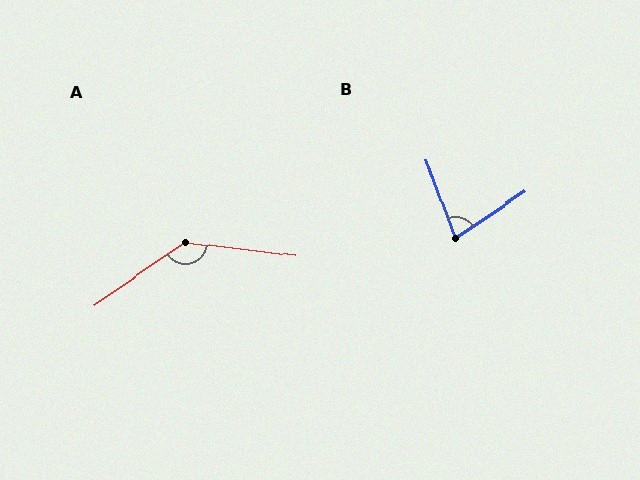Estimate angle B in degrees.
Approximately 76 degrees.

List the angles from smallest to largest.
B (76°), A (138°).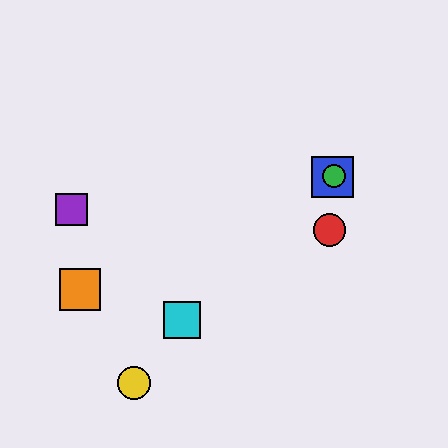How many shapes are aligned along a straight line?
3 shapes (the blue square, the green circle, the orange square) are aligned along a straight line.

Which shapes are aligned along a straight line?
The blue square, the green circle, the orange square are aligned along a straight line.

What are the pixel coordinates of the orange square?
The orange square is at (80, 290).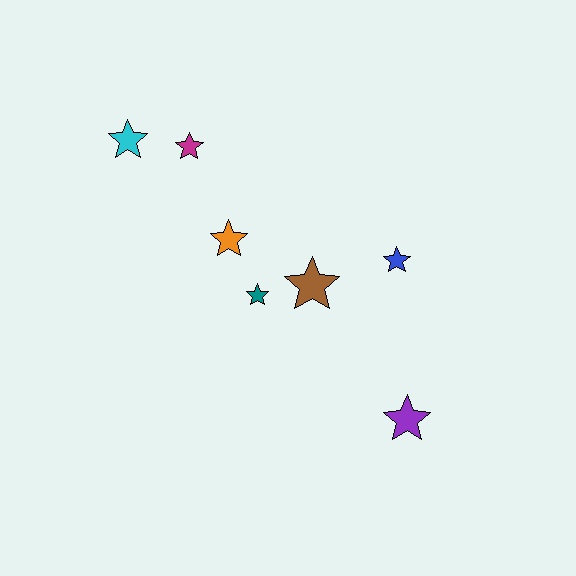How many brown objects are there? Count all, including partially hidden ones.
There is 1 brown object.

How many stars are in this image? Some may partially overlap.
There are 7 stars.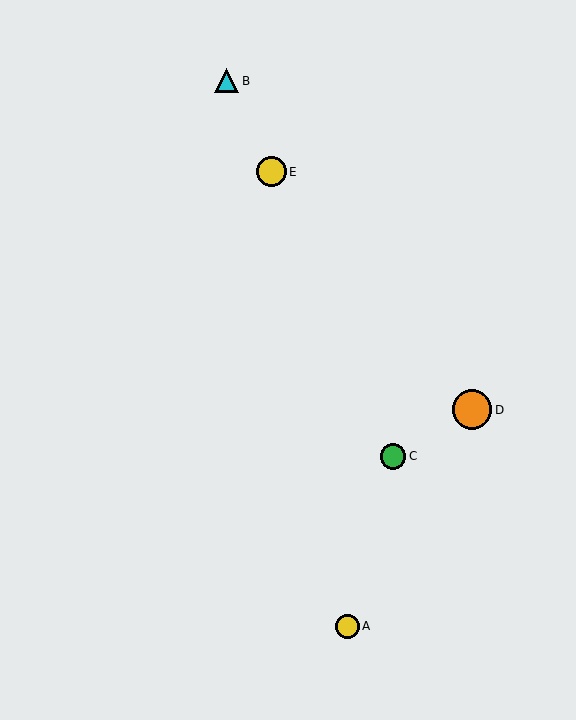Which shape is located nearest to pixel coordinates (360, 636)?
The yellow circle (labeled A) at (347, 626) is nearest to that location.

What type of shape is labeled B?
Shape B is a cyan triangle.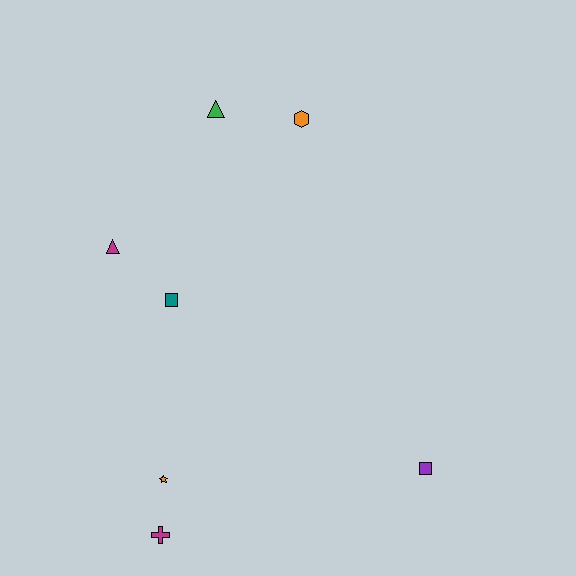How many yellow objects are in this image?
There are no yellow objects.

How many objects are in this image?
There are 7 objects.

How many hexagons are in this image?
There is 1 hexagon.